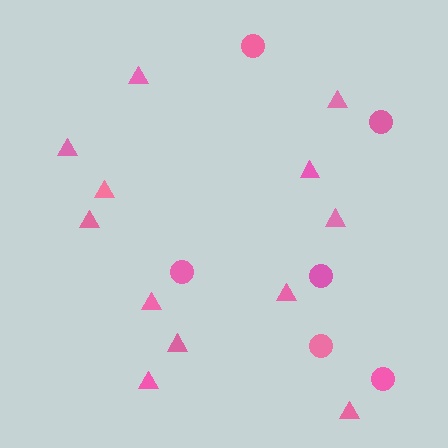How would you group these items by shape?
There are 2 groups: one group of circles (6) and one group of triangles (12).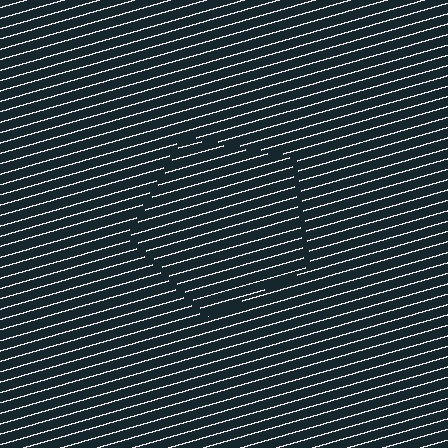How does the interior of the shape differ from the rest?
The interior of the shape contains the same grating, shifted by half a period — the contour is defined by the phase discontinuity where line-ends from the inner and outer gratings abut.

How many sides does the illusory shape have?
5 sides — the line-ends trace a pentagon.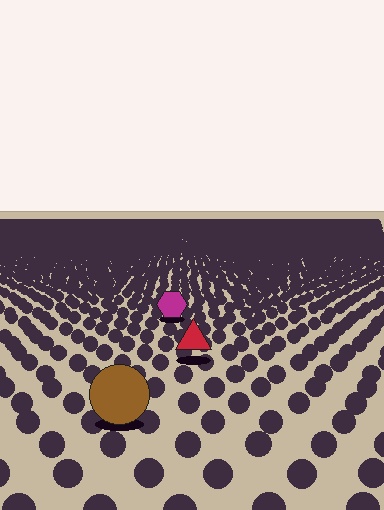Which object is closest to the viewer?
The brown circle is closest. The texture marks near it are larger and more spread out.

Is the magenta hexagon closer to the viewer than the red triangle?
No. The red triangle is closer — you can tell from the texture gradient: the ground texture is coarser near it.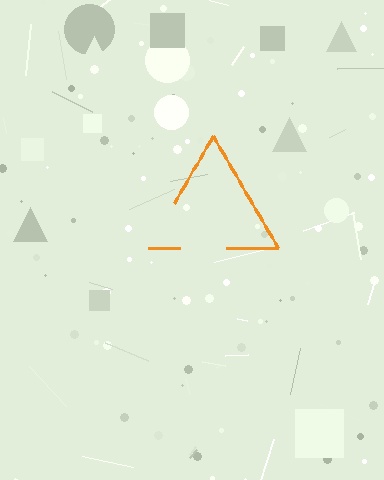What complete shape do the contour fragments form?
The contour fragments form a triangle.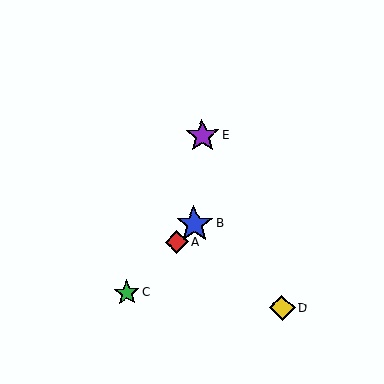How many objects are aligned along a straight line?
3 objects (A, B, C) are aligned along a straight line.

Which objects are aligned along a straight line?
Objects A, B, C are aligned along a straight line.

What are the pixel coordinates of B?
Object B is at (194, 224).